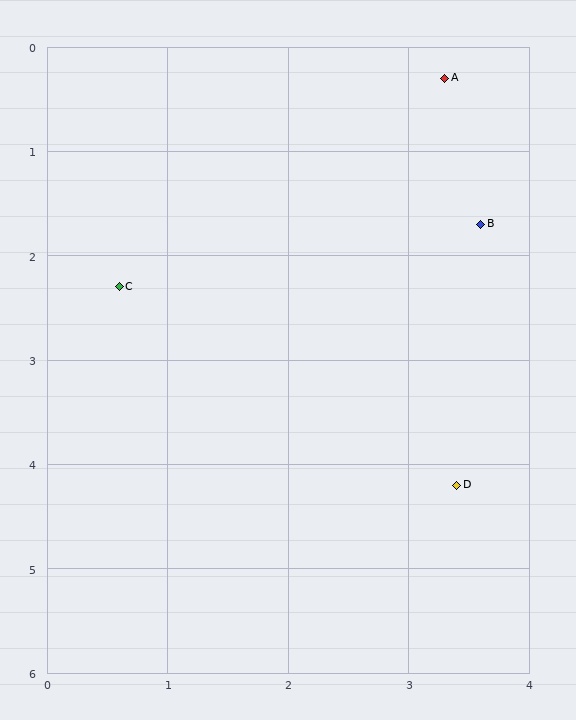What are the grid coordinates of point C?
Point C is at approximately (0.6, 2.3).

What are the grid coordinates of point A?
Point A is at approximately (3.3, 0.3).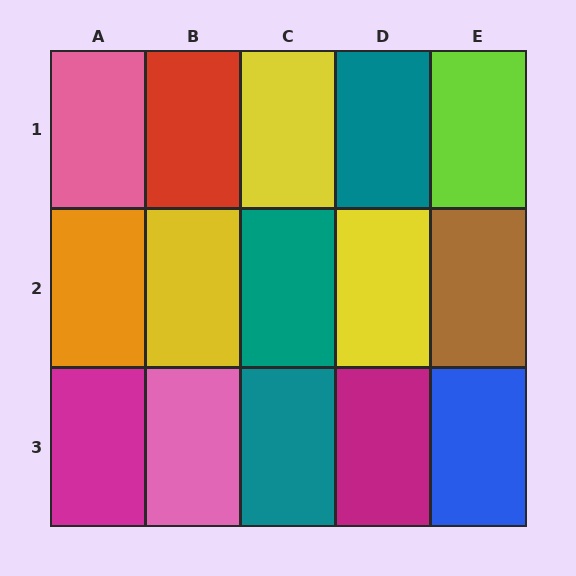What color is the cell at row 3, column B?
Pink.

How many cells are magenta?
2 cells are magenta.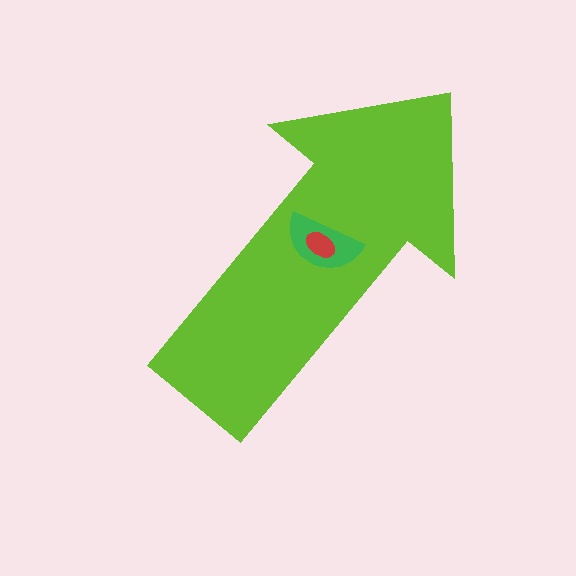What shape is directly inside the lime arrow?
The green semicircle.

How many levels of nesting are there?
3.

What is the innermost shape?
The red ellipse.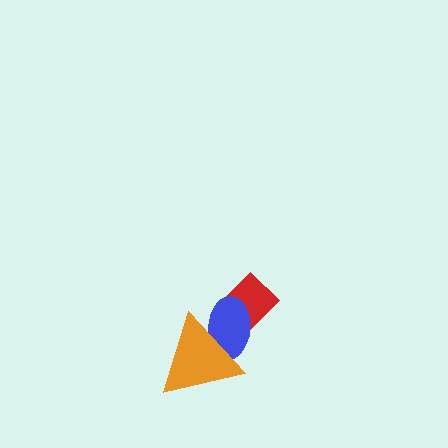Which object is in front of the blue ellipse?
The orange triangle is in front of the blue ellipse.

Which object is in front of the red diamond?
The blue ellipse is in front of the red diamond.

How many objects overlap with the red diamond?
1 object overlaps with the red diamond.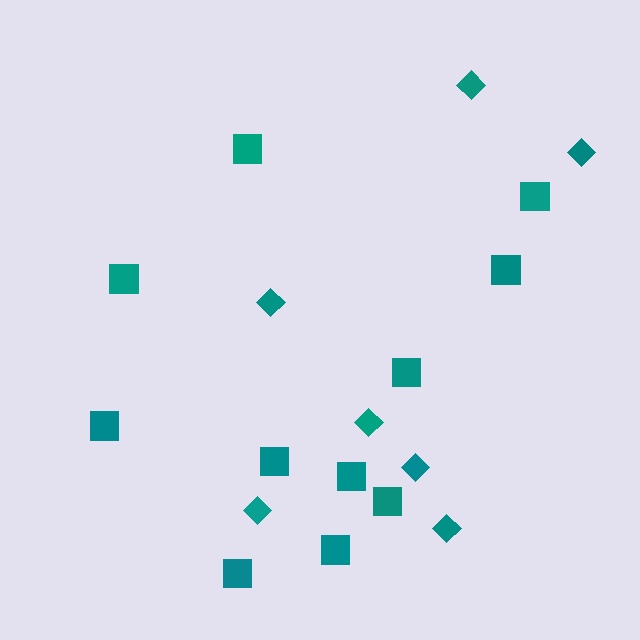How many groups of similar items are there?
There are 2 groups: one group of diamonds (7) and one group of squares (11).